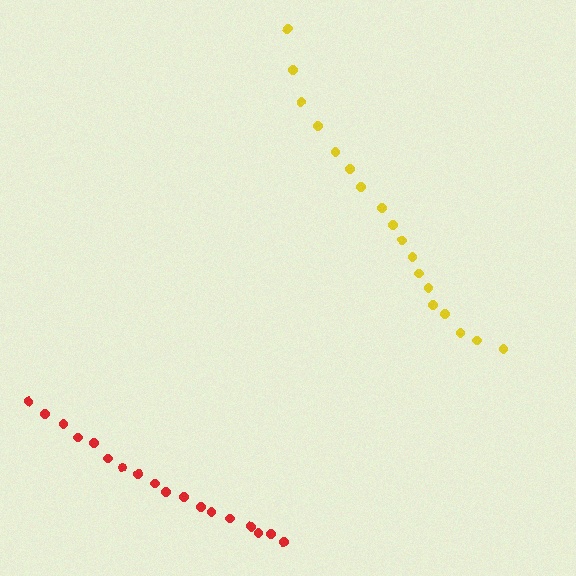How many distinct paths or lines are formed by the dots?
There are 2 distinct paths.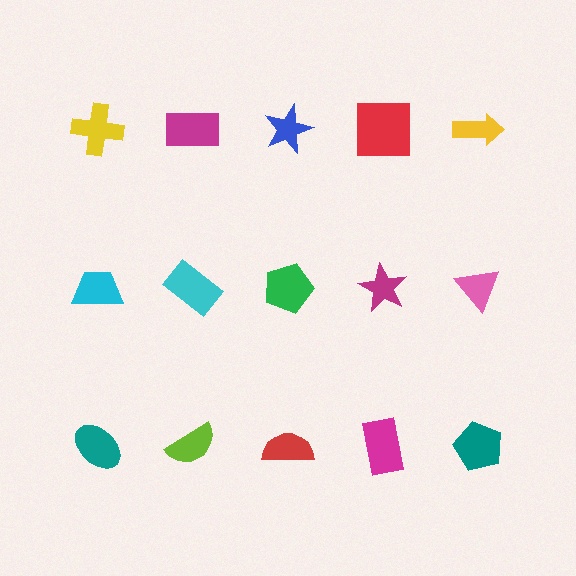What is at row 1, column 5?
A yellow arrow.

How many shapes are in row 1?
5 shapes.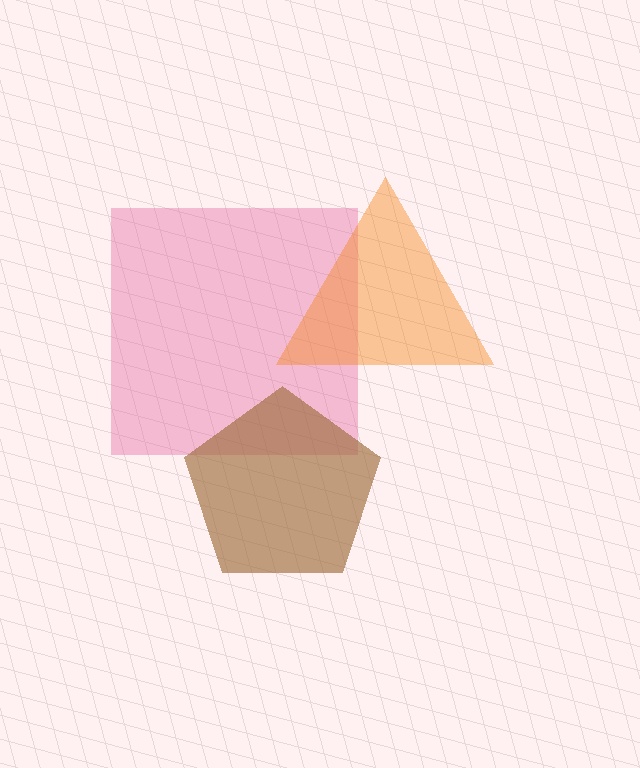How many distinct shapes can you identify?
There are 3 distinct shapes: a pink square, an orange triangle, a brown pentagon.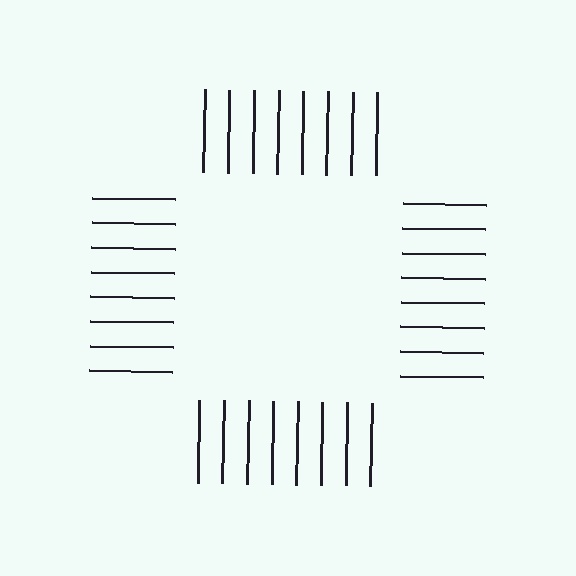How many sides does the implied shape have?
4 sides — the line-ends trace a square.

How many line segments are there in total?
32 — 8 along each of the 4 edges.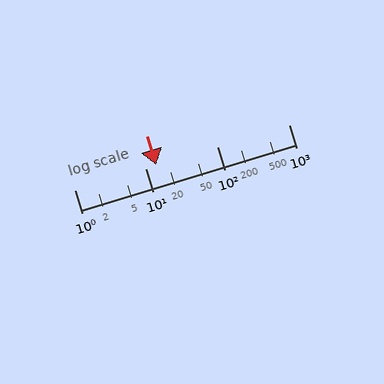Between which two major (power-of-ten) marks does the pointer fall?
The pointer is between 10 and 100.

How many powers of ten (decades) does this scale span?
The scale spans 3 decades, from 1 to 1000.